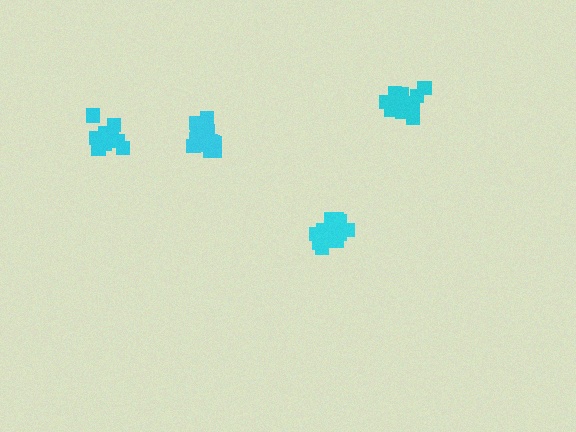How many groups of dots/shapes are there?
There are 4 groups.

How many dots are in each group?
Group 1: 14 dots, Group 2: 14 dots, Group 3: 11 dots, Group 4: 14 dots (53 total).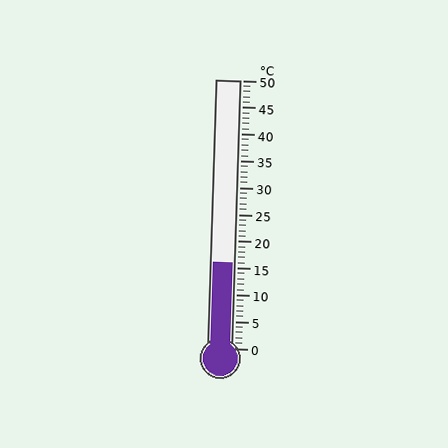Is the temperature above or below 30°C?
The temperature is below 30°C.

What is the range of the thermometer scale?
The thermometer scale ranges from 0°C to 50°C.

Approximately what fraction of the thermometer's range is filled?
The thermometer is filled to approximately 30% of its range.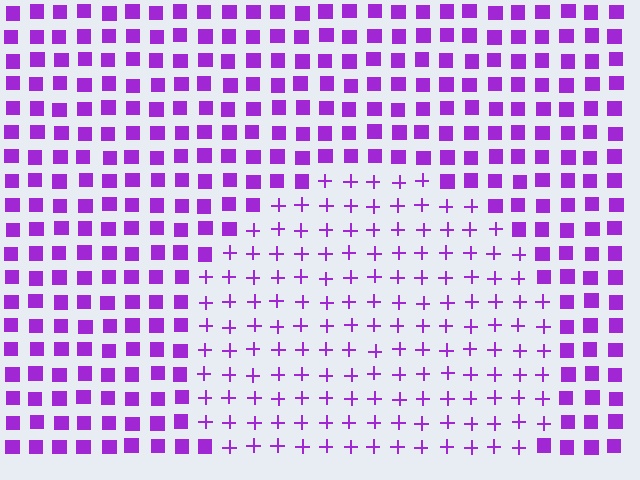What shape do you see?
I see a circle.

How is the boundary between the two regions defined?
The boundary is defined by a change in element shape: plus signs inside vs. squares outside. All elements share the same color and spacing.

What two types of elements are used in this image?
The image uses plus signs inside the circle region and squares outside it.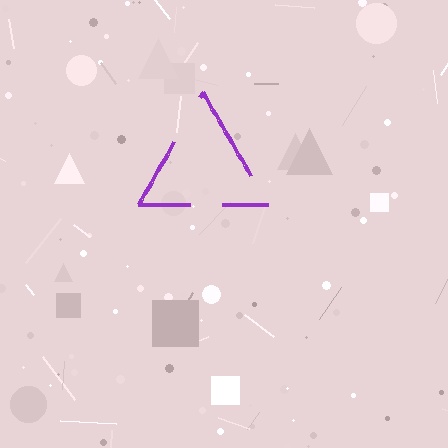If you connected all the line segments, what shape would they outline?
They would outline a triangle.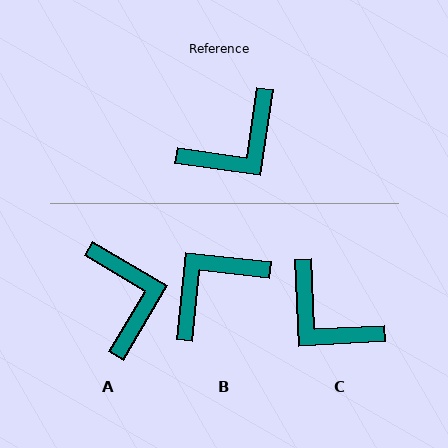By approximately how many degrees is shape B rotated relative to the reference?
Approximately 178 degrees clockwise.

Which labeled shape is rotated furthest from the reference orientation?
B, about 178 degrees away.